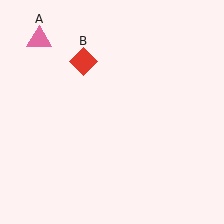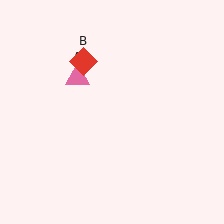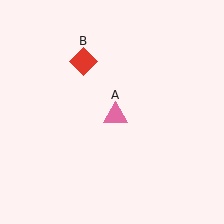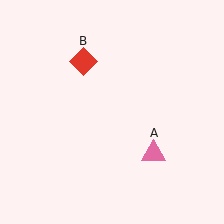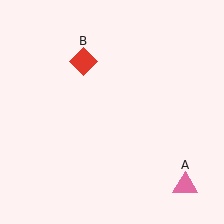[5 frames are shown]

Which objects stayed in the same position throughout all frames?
Red diamond (object B) remained stationary.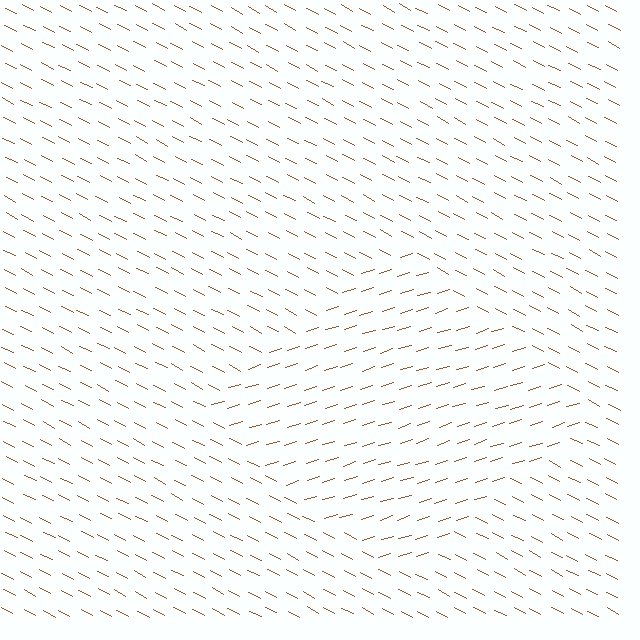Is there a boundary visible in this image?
Yes, there is a texture boundary formed by a change in line orientation.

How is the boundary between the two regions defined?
The boundary is defined purely by a change in line orientation (approximately 45 degrees difference). All lines are the same color and thickness.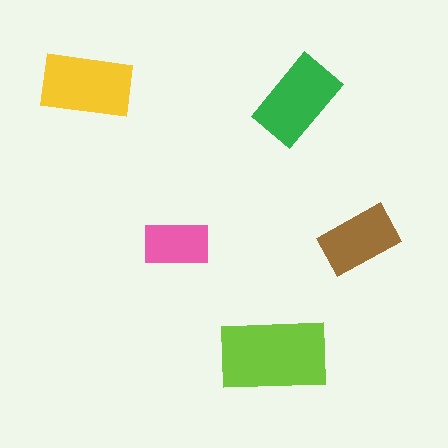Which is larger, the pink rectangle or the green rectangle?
The green one.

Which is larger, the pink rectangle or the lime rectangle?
The lime one.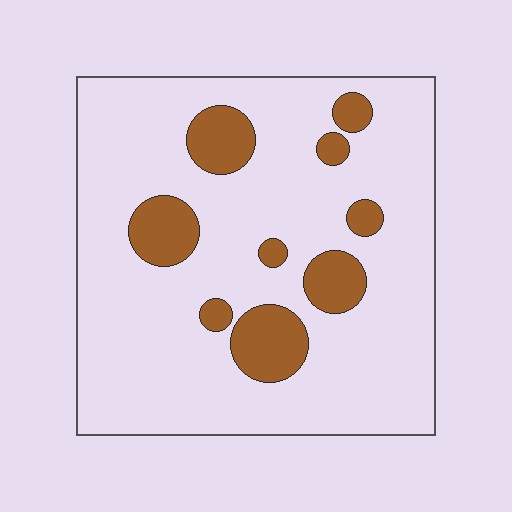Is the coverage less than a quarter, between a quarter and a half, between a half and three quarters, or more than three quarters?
Less than a quarter.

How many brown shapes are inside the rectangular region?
9.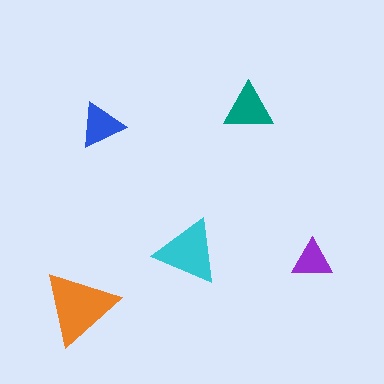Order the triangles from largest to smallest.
the orange one, the cyan one, the teal one, the blue one, the purple one.